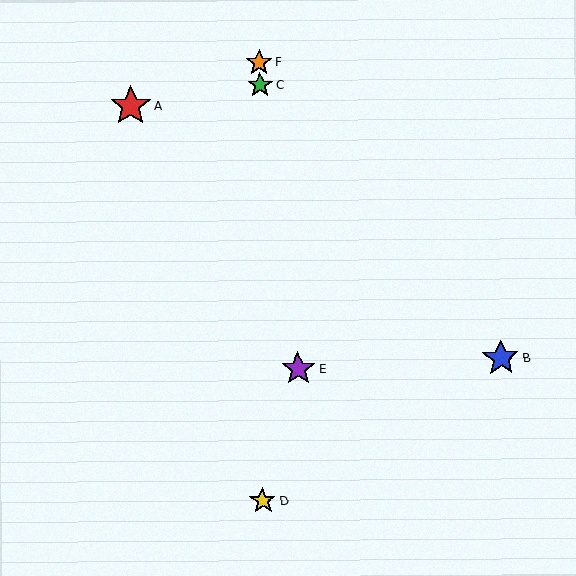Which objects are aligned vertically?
Objects C, D, F are aligned vertically.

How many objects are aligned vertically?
3 objects (C, D, F) are aligned vertically.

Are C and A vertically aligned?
No, C is at x≈260 and A is at x≈130.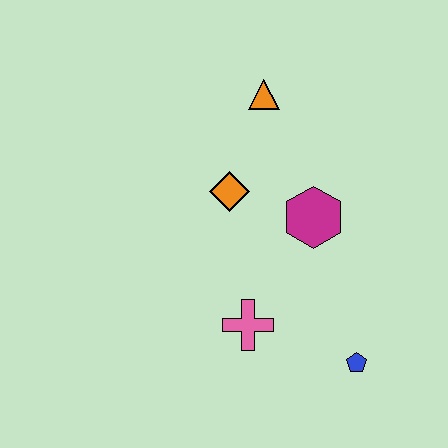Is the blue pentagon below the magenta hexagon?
Yes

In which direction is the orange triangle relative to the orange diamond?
The orange triangle is above the orange diamond.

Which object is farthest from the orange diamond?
The blue pentagon is farthest from the orange diamond.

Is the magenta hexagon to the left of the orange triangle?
No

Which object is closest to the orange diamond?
The magenta hexagon is closest to the orange diamond.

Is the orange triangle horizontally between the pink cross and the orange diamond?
No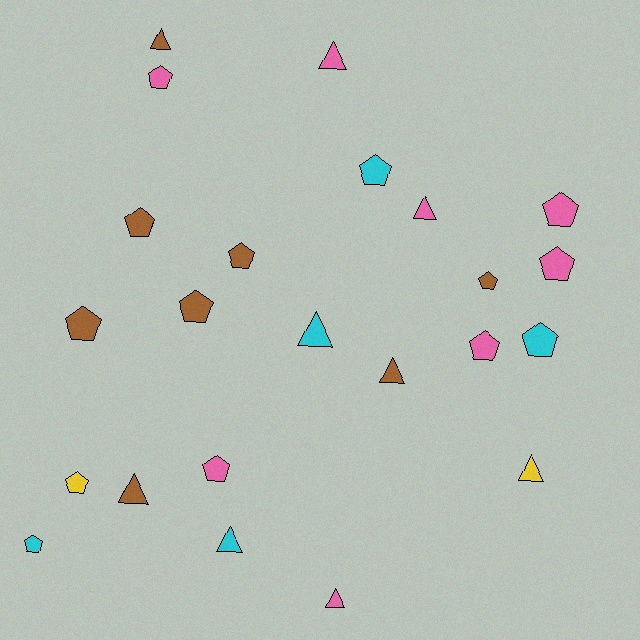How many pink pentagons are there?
There are 5 pink pentagons.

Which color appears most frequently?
Pink, with 8 objects.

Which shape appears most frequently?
Pentagon, with 14 objects.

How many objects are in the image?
There are 23 objects.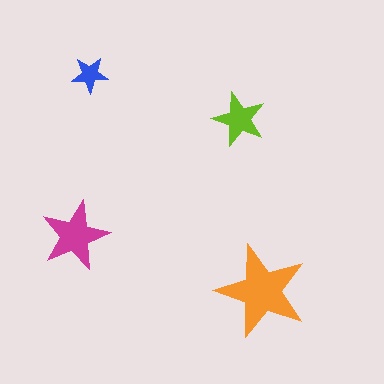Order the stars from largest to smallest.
the orange one, the magenta one, the lime one, the blue one.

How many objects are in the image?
There are 4 objects in the image.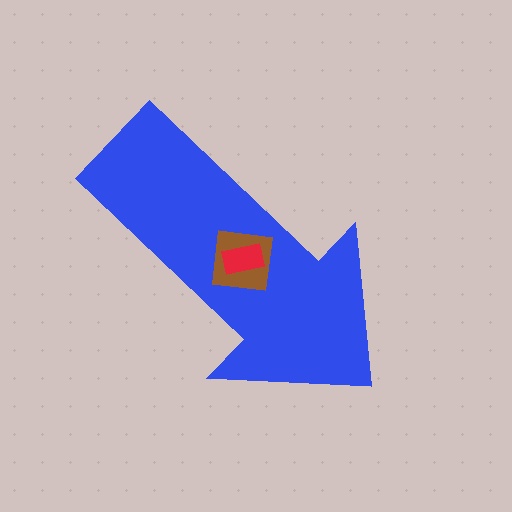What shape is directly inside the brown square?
The red rectangle.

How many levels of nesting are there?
3.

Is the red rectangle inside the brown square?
Yes.